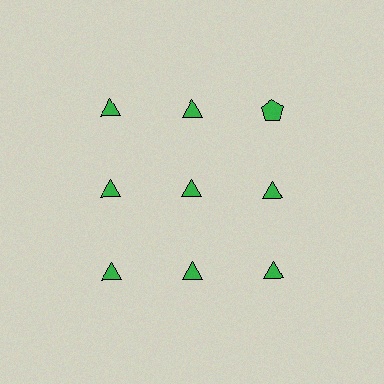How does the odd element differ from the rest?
It has a different shape: pentagon instead of triangle.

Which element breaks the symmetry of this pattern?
The green pentagon in the top row, center column breaks the symmetry. All other shapes are green triangles.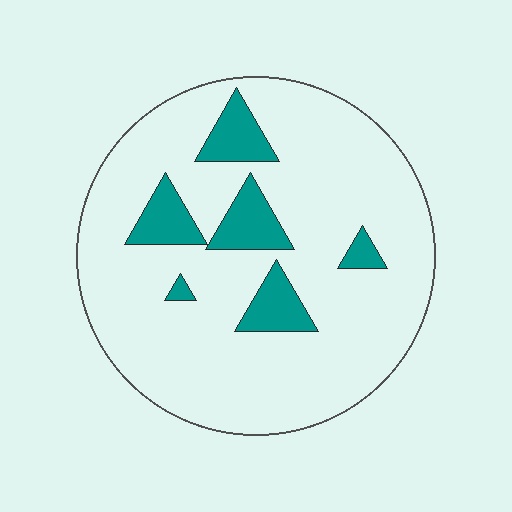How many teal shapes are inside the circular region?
6.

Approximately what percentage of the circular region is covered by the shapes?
Approximately 15%.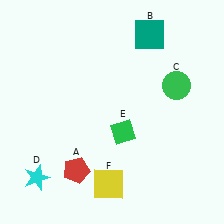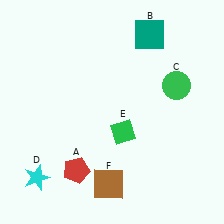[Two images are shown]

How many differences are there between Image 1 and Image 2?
There is 1 difference between the two images.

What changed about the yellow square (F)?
In Image 1, F is yellow. In Image 2, it changed to brown.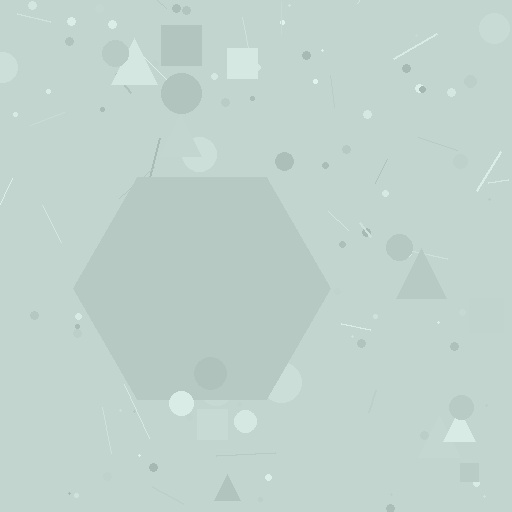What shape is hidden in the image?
A hexagon is hidden in the image.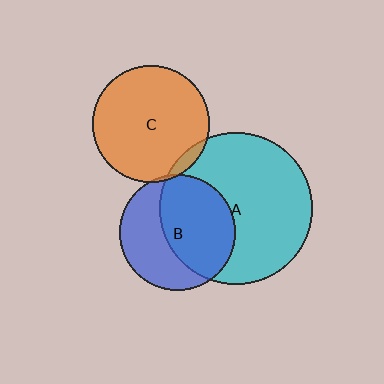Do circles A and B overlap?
Yes.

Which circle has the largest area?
Circle A (cyan).